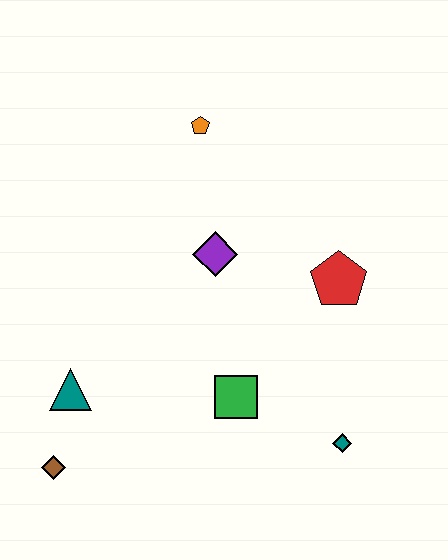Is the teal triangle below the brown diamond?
No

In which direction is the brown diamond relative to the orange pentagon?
The brown diamond is below the orange pentagon.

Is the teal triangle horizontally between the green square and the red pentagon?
No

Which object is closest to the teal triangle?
The brown diamond is closest to the teal triangle.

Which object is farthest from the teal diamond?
The orange pentagon is farthest from the teal diamond.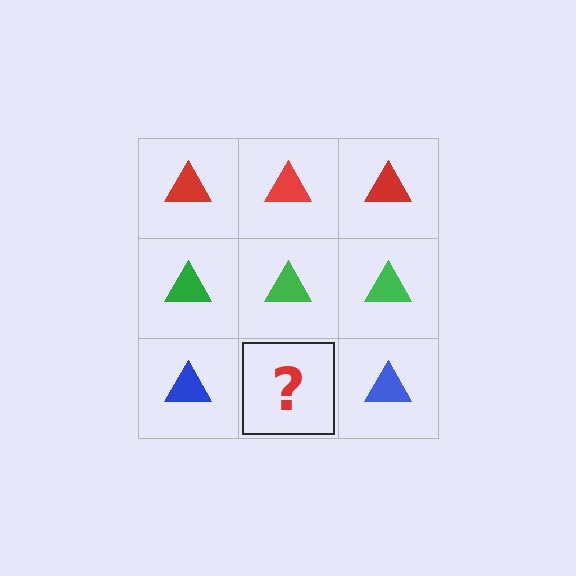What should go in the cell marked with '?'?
The missing cell should contain a blue triangle.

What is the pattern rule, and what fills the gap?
The rule is that each row has a consistent color. The gap should be filled with a blue triangle.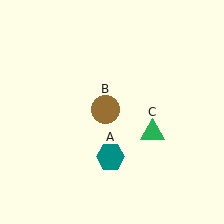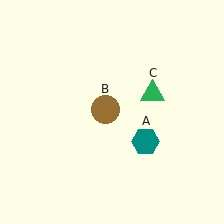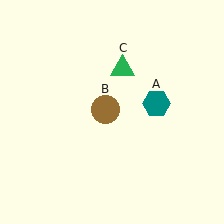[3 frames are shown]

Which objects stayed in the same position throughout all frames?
Brown circle (object B) remained stationary.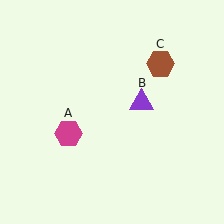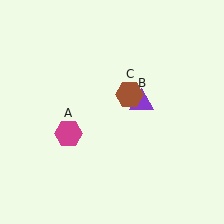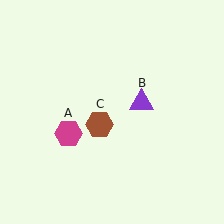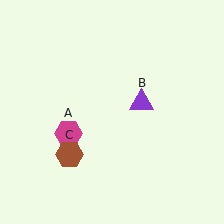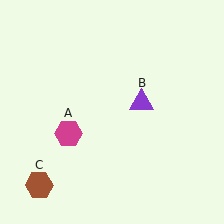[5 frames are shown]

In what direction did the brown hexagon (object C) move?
The brown hexagon (object C) moved down and to the left.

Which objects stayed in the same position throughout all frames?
Magenta hexagon (object A) and purple triangle (object B) remained stationary.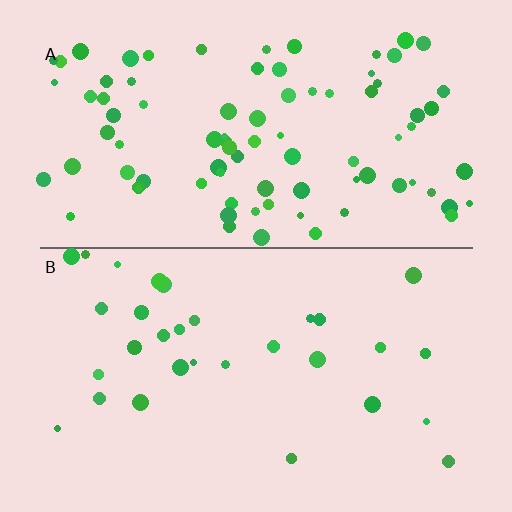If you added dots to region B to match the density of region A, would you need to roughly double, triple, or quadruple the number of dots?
Approximately triple.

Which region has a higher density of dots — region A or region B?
A (the top).